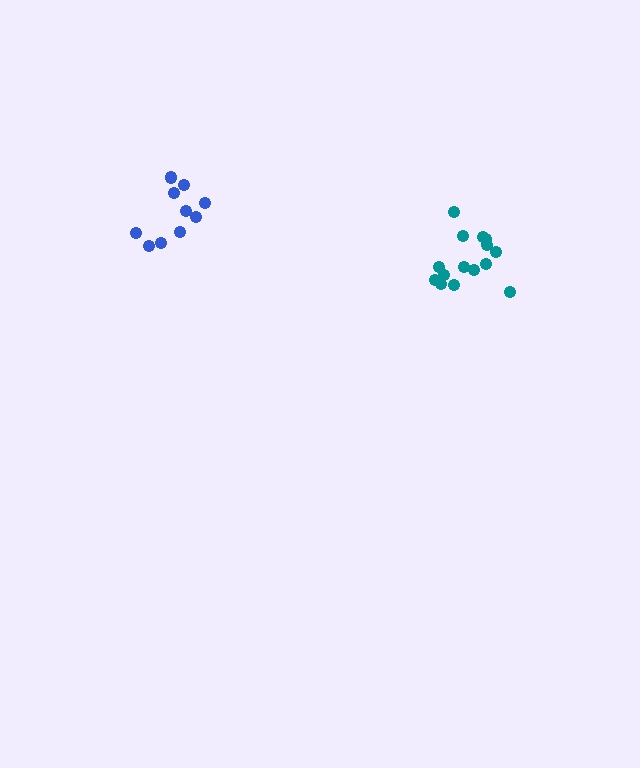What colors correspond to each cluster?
The clusters are colored: blue, teal.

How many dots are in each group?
Group 1: 10 dots, Group 2: 15 dots (25 total).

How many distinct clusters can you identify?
There are 2 distinct clusters.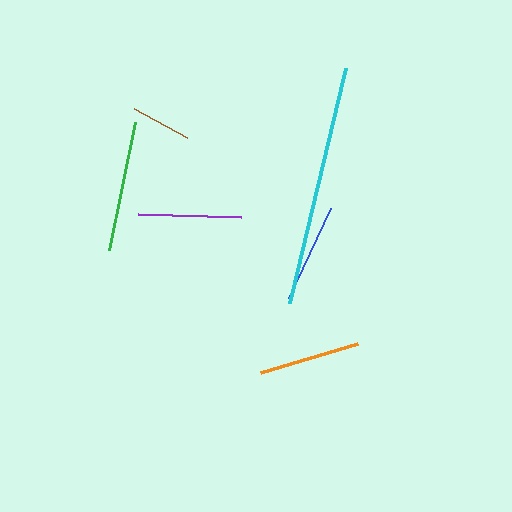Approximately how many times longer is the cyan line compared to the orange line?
The cyan line is approximately 2.4 times the length of the orange line.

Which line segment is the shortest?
The brown line is the shortest at approximately 61 pixels.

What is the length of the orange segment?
The orange segment is approximately 101 pixels long.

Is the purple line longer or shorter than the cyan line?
The cyan line is longer than the purple line.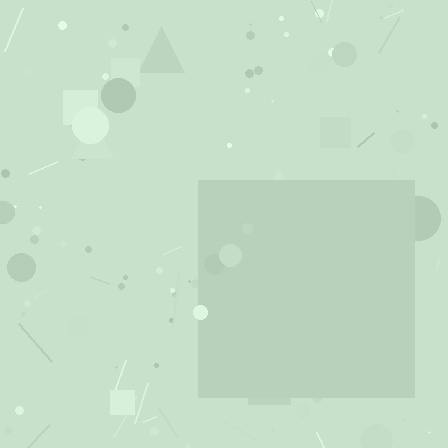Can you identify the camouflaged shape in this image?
The camouflaged shape is a square.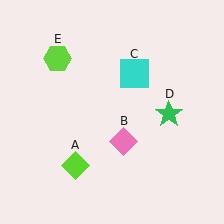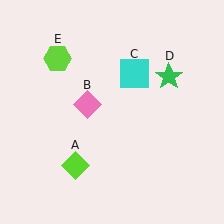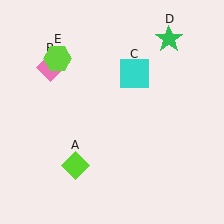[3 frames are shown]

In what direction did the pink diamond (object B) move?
The pink diamond (object B) moved up and to the left.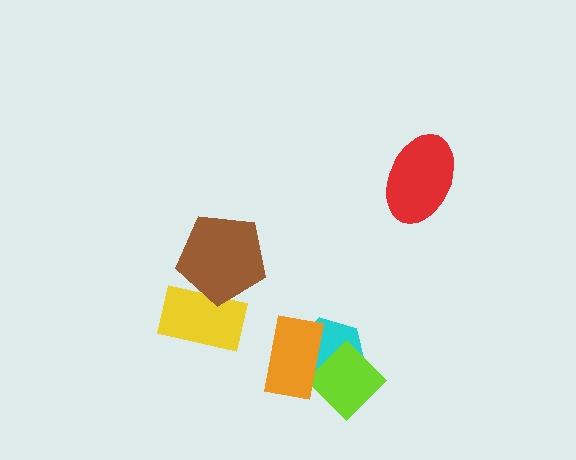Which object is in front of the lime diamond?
The orange rectangle is in front of the lime diamond.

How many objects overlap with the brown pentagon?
1 object overlaps with the brown pentagon.